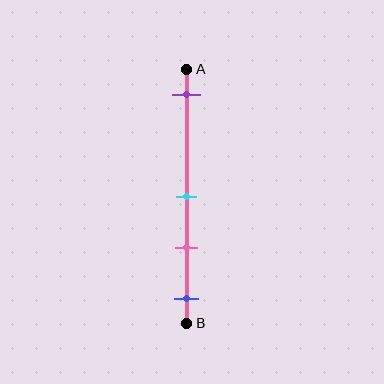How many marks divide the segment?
There are 4 marks dividing the segment.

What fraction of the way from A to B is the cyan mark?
The cyan mark is approximately 50% (0.5) of the way from A to B.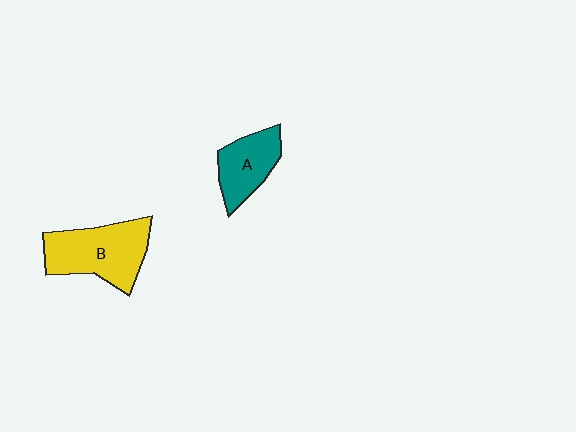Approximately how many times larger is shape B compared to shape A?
Approximately 1.6 times.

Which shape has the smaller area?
Shape A (teal).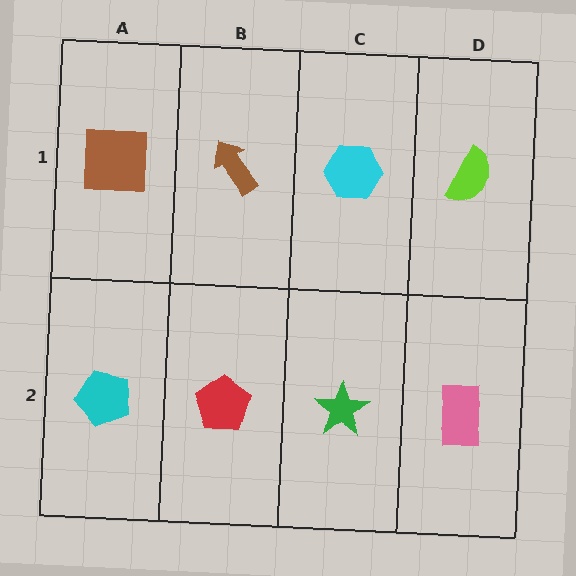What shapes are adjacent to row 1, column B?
A red pentagon (row 2, column B), a brown square (row 1, column A), a cyan hexagon (row 1, column C).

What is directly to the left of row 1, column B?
A brown square.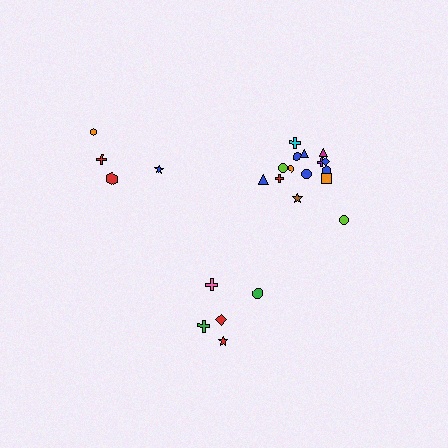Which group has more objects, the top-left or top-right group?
The top-right group.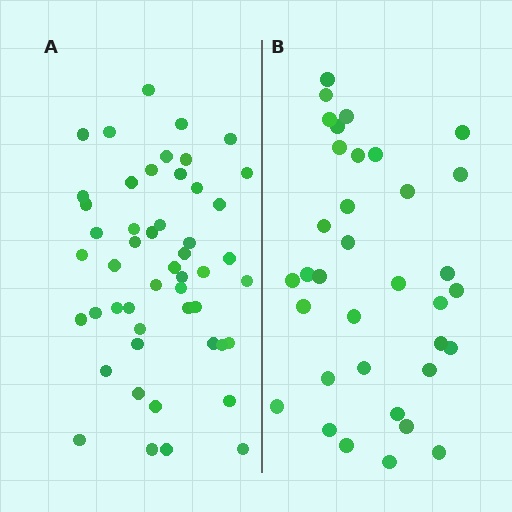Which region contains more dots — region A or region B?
Region A (the left region) has more dots.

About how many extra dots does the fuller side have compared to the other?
Region A has approximately 15 more dots than region B.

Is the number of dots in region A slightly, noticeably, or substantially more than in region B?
Region A has noticeably more, but not dramatically so. The ratio is roughly 1.4 to 1.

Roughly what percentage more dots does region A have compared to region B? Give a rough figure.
About 45% more.